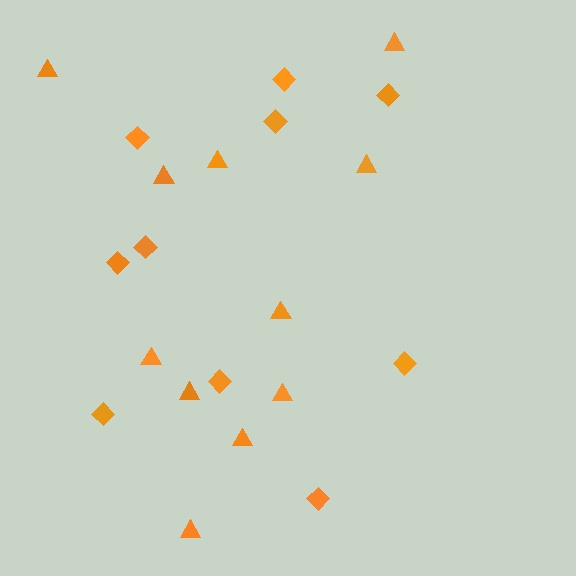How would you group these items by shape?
There are 2 groups: one group of triangles (11) and one group of diamonds (10).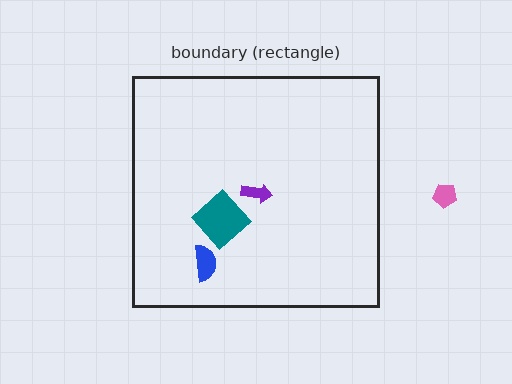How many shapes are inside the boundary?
3 inside, 1 outside.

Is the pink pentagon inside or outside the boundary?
Outside.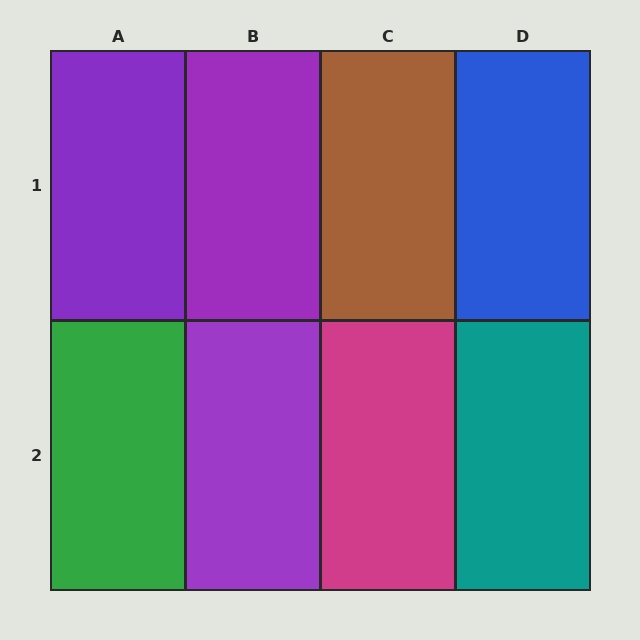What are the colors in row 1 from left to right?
Purple, purple, brown, blue.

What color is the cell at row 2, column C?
Magenta.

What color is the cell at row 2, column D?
Teal.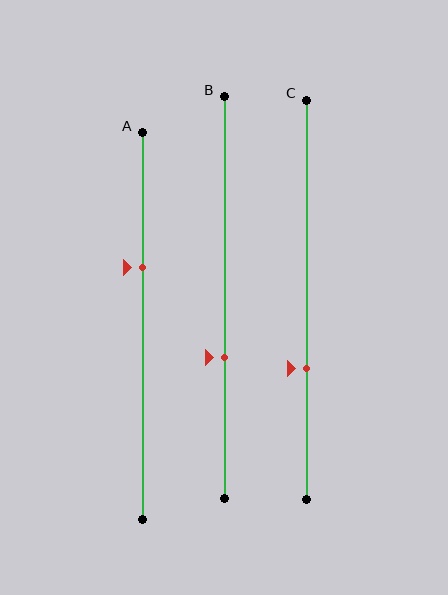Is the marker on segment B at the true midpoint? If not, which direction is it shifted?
No, the marker on segment B is shifted downward by about 15% of the segment length.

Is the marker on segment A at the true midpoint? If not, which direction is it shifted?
No, the marker on segment A is shifted upward by about 15% of the segment length.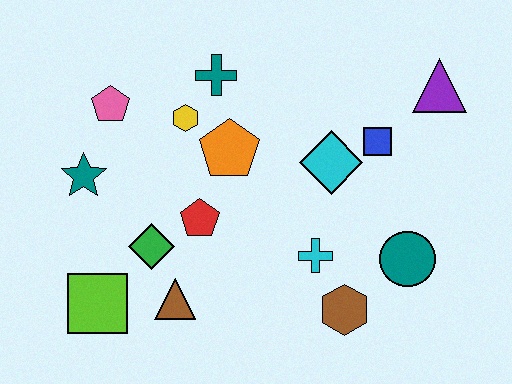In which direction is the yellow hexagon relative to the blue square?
The yellow hexagon is to the left of the blue square.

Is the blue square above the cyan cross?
Yes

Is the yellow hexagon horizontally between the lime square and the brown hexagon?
Yes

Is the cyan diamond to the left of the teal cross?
No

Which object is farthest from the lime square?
The purple triangle is farthest from the lime square.